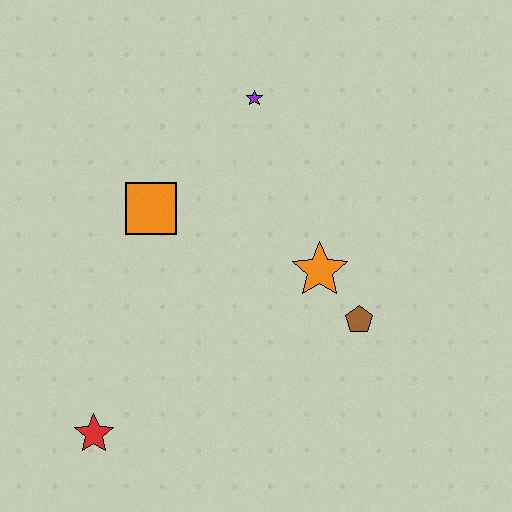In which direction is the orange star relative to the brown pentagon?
The orange star is above the brown pentagon.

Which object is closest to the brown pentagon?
The orange star is closest to the brown pentagon.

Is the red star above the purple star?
No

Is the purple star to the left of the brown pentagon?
Yes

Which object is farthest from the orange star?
The red star is farthest from the orange star.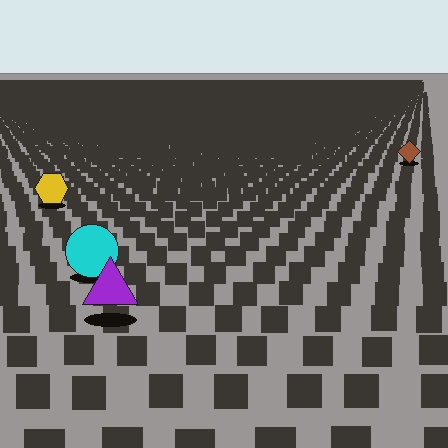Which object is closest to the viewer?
The purple triangle is closest. The texture marks near it are larger and more spread out.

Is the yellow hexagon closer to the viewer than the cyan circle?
No. The cyan circle is closer — you can tell from the texture gradient: the ground texture is coarser near it.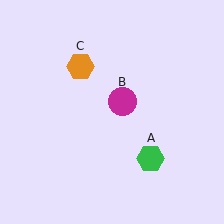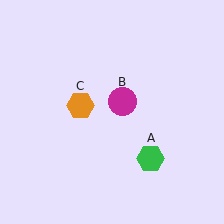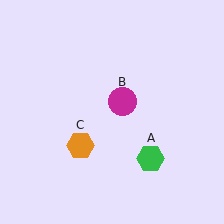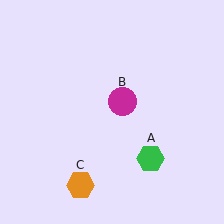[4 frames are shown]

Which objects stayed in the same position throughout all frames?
Green hexagon (object A) and magenta circle (object B) remained stationary.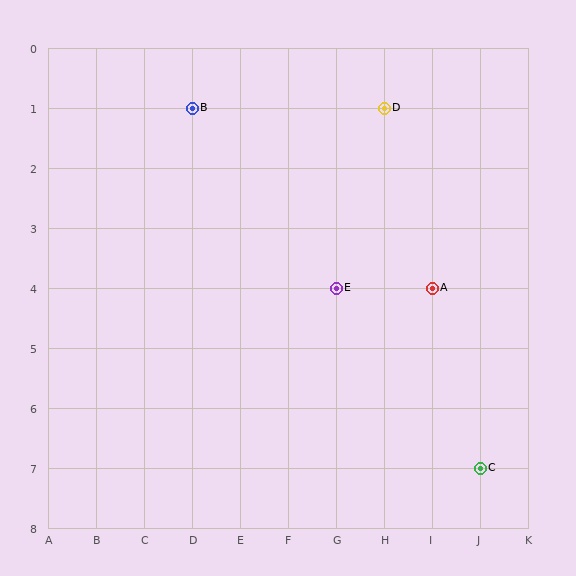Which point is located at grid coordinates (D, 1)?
Point B is at (D, 1).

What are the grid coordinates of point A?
Point A is at grid coordinates (I, 4).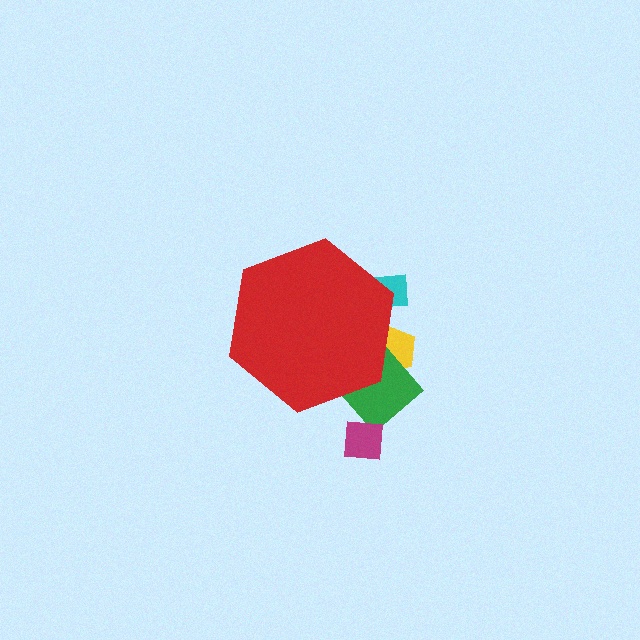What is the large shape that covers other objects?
A red hexagon.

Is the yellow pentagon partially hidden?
Yes, the yellow pentagon is partially hidden behind the red hexagon.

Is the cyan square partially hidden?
Yes, the cyan square is partially hidden behind the red hexagon.